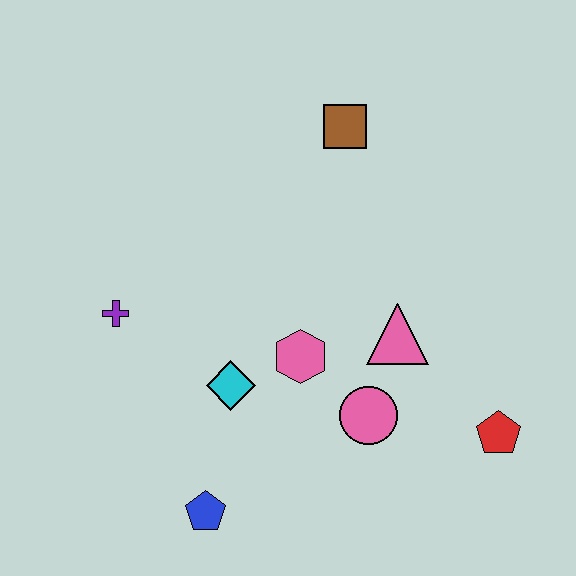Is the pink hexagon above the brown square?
No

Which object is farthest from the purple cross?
The red pentagon is farthest from the purple cross.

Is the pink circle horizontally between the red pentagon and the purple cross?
Yes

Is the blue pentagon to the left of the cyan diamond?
Yes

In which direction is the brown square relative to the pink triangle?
The brown square is above the pink triangle.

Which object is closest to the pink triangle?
The pink circle is closest to the pink triangle.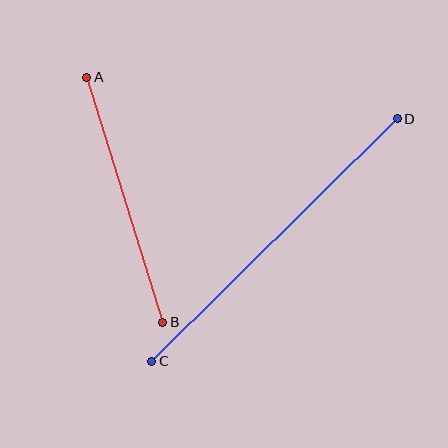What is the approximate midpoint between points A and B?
The midpoint is at approximately (125, 200) pixels.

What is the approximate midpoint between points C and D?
The midpoint is at approximately (274, 240) pixels.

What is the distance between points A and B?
The distance is approximately 257 pixels.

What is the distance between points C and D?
The distance is approximately 345 pixels.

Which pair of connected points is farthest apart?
Points C and D are farthest apart.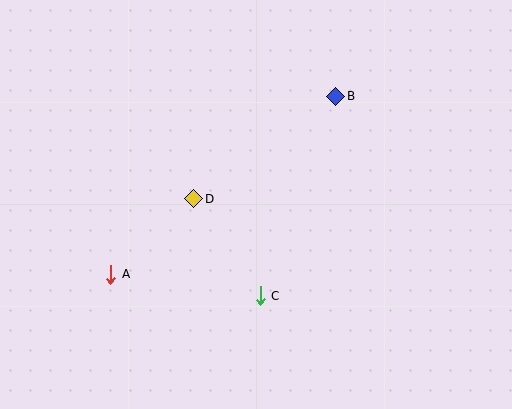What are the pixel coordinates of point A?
Point A is at (111, 274).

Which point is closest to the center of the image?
Point D at (194, 199) is closest to the center.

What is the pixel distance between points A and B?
The distance between A and B is 287 pixels.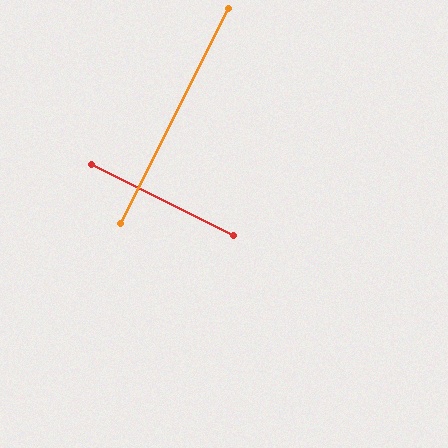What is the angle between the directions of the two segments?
Approximately 90 degrees.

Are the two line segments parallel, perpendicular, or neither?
Perpendicular — they meet at approximately 90°.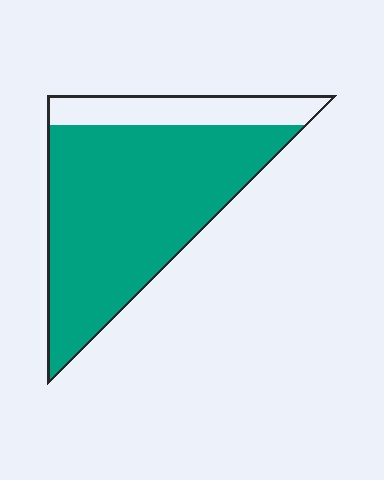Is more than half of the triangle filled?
Yes.